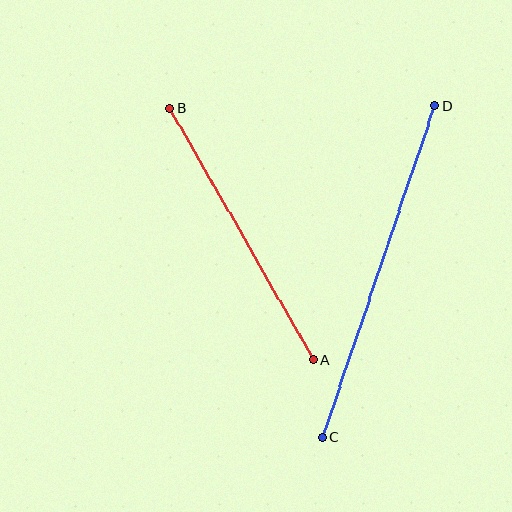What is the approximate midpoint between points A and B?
The midpoint is at approximately (242, 234) pixels.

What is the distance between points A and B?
The distance is approximately 290 pixels.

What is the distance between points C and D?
The distance is approximately 350 pixels.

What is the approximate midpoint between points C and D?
The midpoint is at approximately (379, 272) pixels.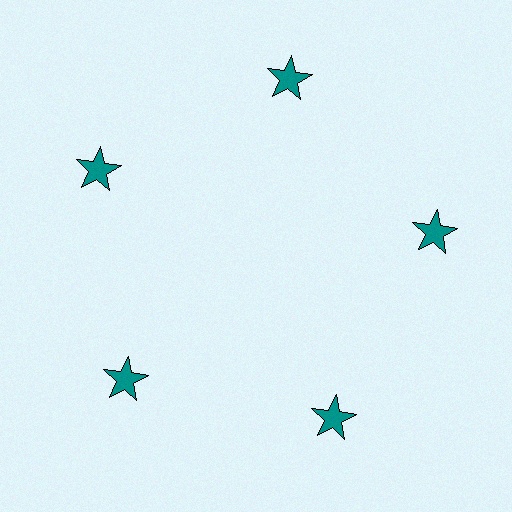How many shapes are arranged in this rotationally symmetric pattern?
There are 5 shapes, arranged in 5 groups of 1.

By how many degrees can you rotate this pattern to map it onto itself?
The pattern maps onto itself every 72 degrees of rotation.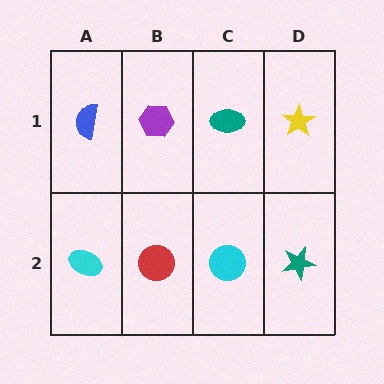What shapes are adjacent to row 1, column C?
A cyan circle (row 2, column C), a purple hexagon (row 1, column B), a yellow star (row 1, column D).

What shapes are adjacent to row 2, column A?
A blue semicircle (row 1, column A), a red circle (row 2, column B).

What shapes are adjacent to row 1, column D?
A teal star (row 2, column D), a teal ellipse (row 1, column C).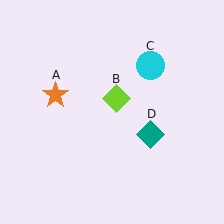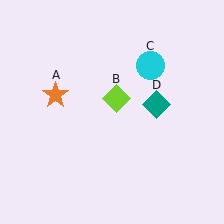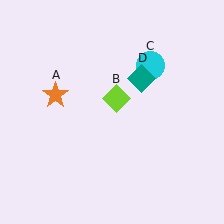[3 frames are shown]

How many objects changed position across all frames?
1 object changed position: teal diamond (object D).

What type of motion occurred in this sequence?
The teal diamond (object D) rotated counterclockwise around the center of the scene.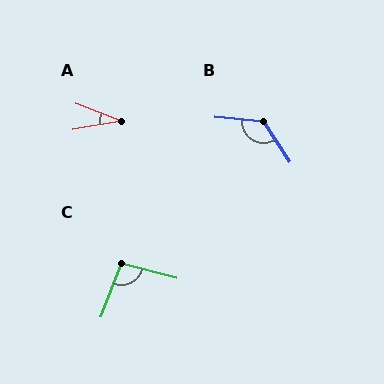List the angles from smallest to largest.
A (31°), C (96°), B (128°).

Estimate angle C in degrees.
Approximately 96 degrees.